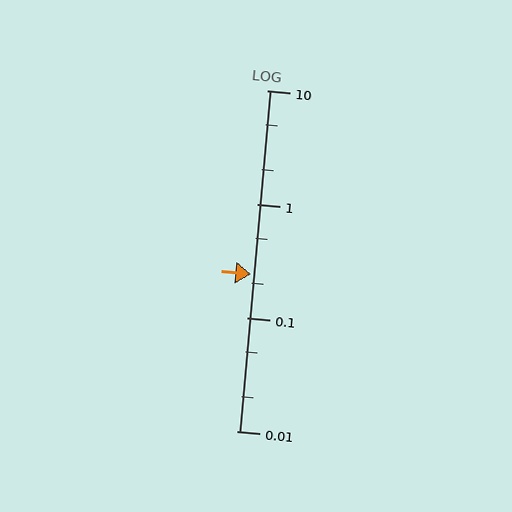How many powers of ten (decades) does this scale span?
The scale spans 3 decades, from 0.01 to 10.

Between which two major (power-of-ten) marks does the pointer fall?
The pointer is between 0.1 and 1.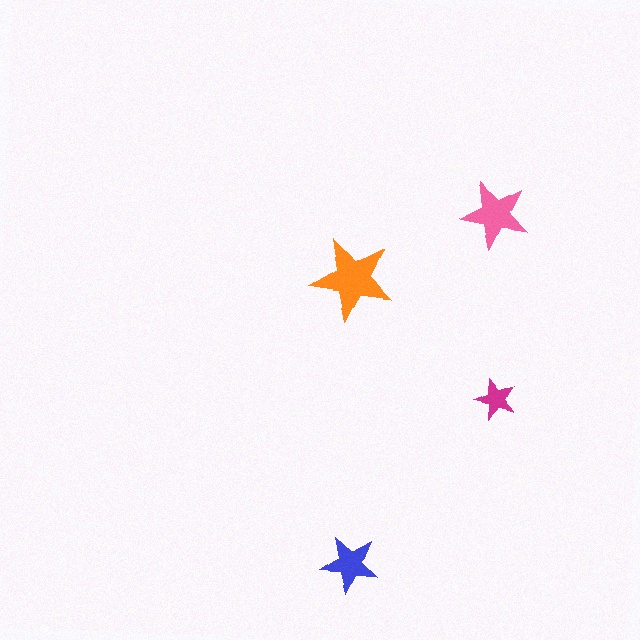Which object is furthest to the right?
The magenta star is rightmost.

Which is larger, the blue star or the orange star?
The orange one.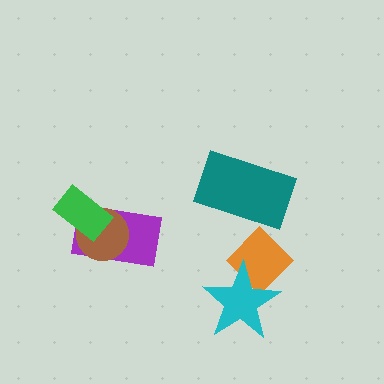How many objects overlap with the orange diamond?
1 object overlaps with the orange diamond.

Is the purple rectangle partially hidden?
Yes, it is partially covered by another shape.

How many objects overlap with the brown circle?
2 objects overlap with the brown circle.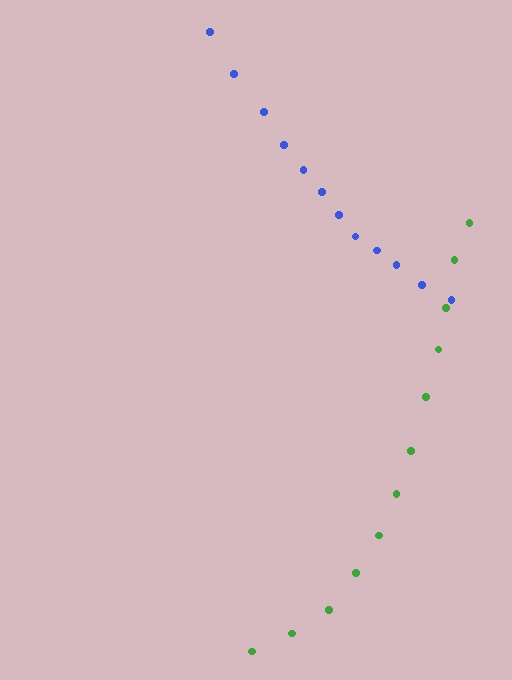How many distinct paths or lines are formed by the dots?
There are 2 distinct paths.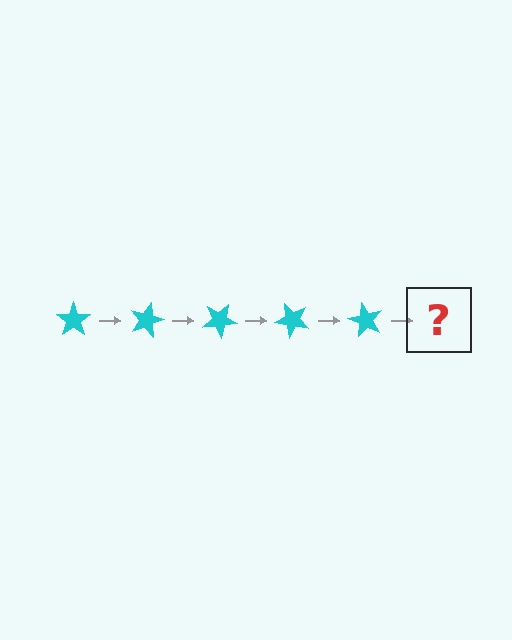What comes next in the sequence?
The next element should be a cyan star rotated 75 degrees.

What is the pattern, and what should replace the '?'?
The pattern is that the star rotates 15 degrees each step. The '?' should be a cyan star rotated 75 degrees.